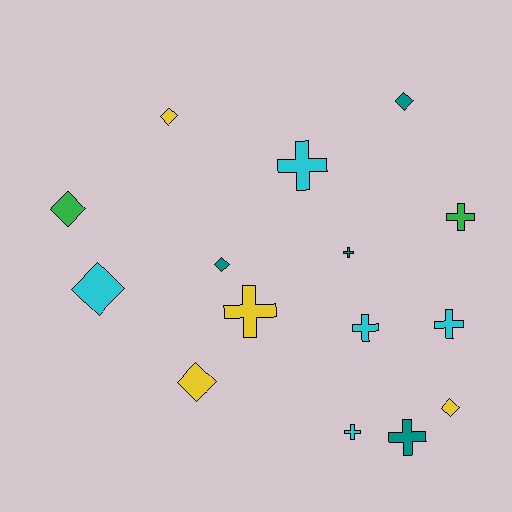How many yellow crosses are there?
There is 1 yellow cross.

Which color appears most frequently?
Cyan, with 5 objects.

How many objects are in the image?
There are 15 objects.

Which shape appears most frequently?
Cross, with 8 objects.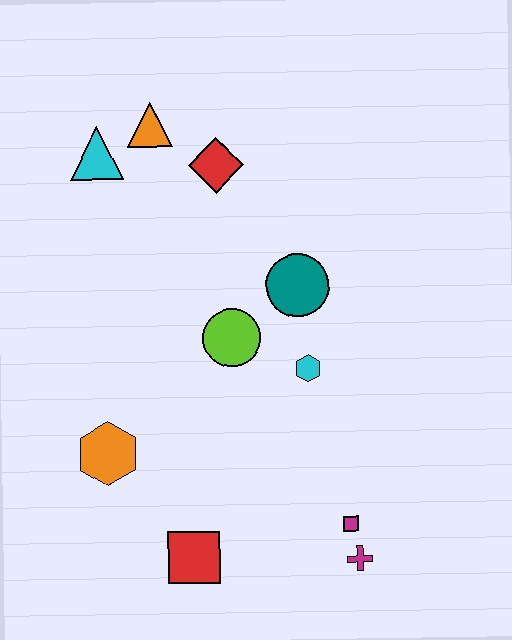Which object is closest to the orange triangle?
The cyan triangle is closest to the orange triangle.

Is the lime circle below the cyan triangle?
Yes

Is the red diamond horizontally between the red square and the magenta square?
Yes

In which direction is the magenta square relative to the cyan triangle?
The magenta square is below the cyan triangle.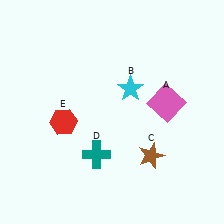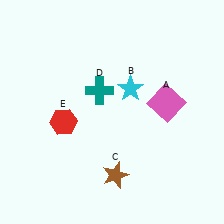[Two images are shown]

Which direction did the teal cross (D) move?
The teal cross (D) moved up.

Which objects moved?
The objects that moved are: the brown star (C), the teal cross (D).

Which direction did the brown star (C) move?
The brown star (C) moved left.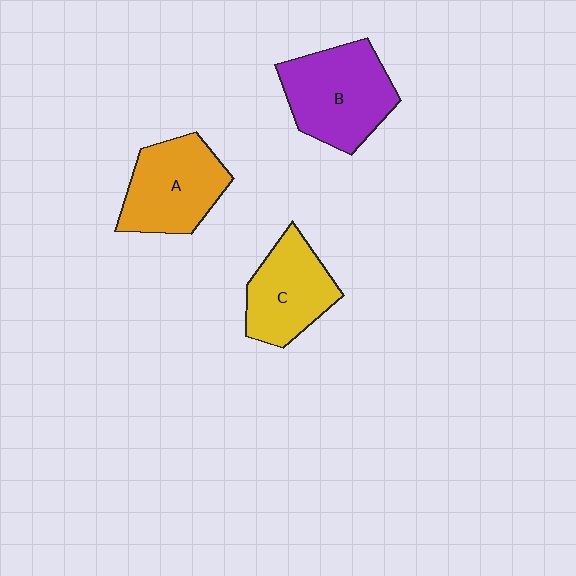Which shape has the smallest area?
Shape C (yellow).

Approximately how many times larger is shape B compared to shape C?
Approximately 1.2 times.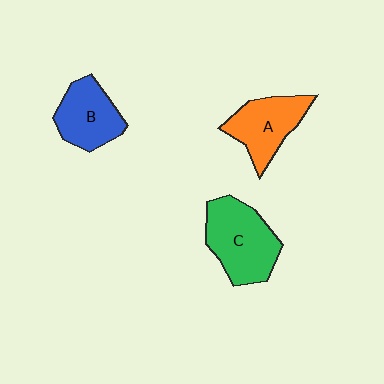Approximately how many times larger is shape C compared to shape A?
Approximately 1.3 times.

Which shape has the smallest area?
Shape B (blue).